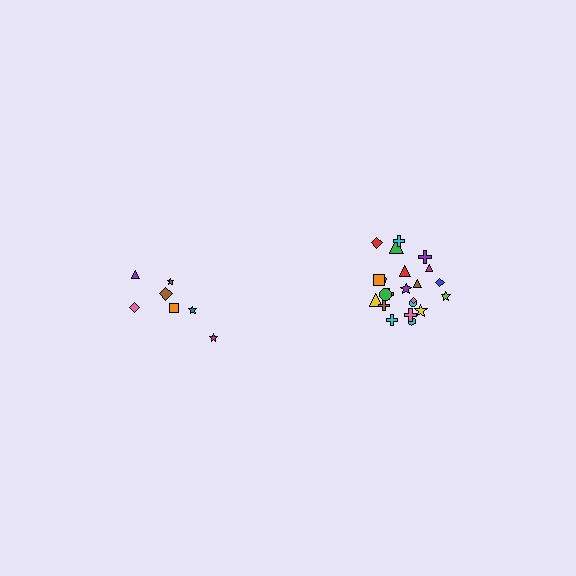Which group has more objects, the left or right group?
The right group.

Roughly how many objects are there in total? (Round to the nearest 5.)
Roughly 30 objects in total.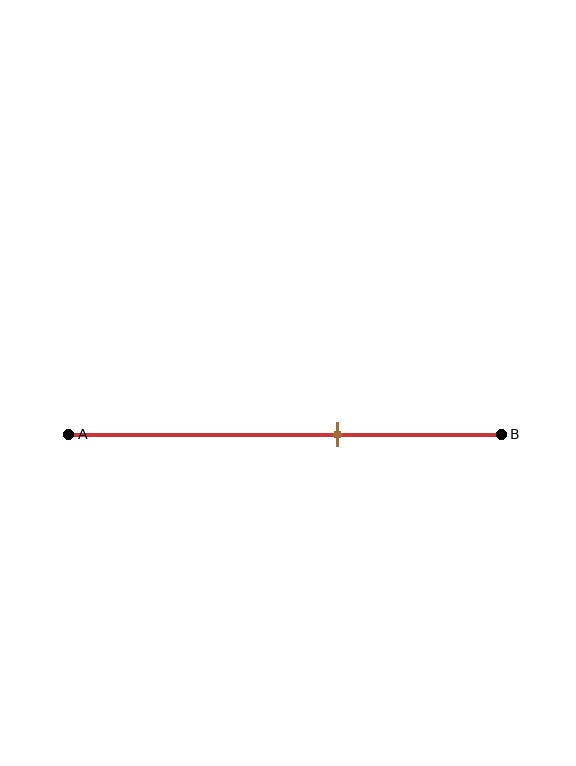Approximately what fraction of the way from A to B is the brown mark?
The brown mark is approximately 60% of the way from A to B.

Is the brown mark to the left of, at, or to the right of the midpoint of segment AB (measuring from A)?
The brown mark is to the right of the midpoint of segment AB.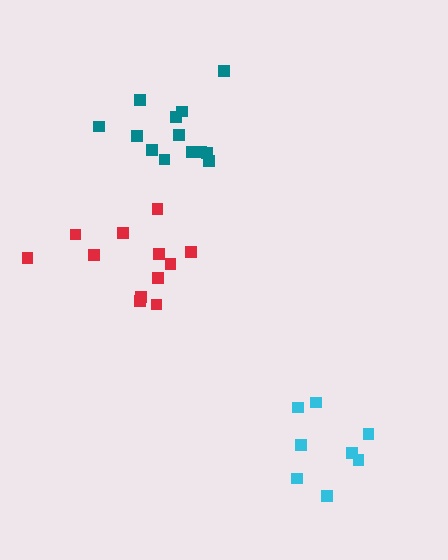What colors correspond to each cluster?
The clusters are colored: teal, cyan, red.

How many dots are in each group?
Group 1: 13 dots, Group 2: 8 dots, Group 3: 12 dots (33 total).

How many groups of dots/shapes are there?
There are 3 groups.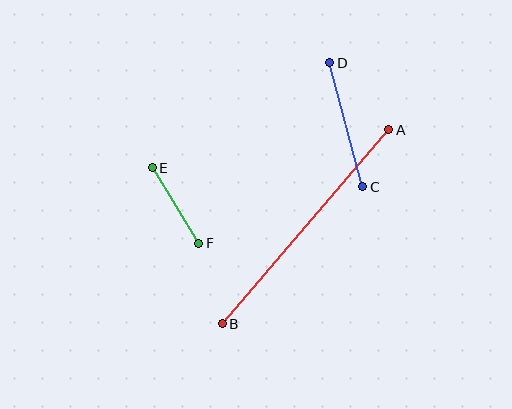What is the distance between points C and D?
The distance is approximately 128 pixels.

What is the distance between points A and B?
The distance is approximately 256 pixels.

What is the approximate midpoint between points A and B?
The midpoint is at approximately (306, 227) pixels.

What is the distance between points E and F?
The distance is approximately 89 pixels.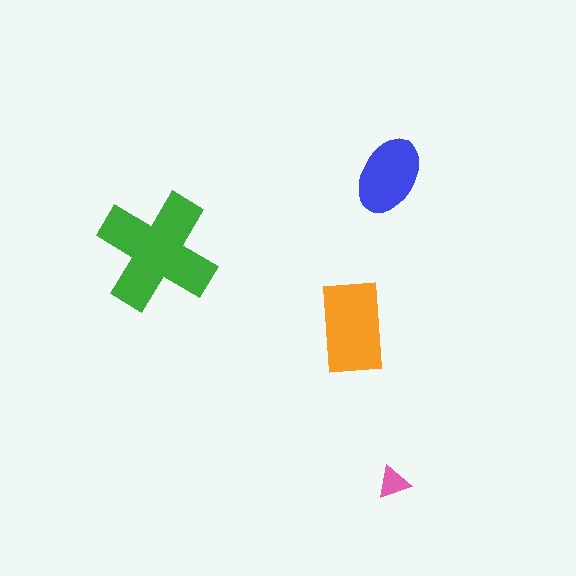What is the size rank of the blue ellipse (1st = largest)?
3rd.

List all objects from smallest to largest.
The pink triangle, the blue ellipse, the orange rectangle, the green cross.